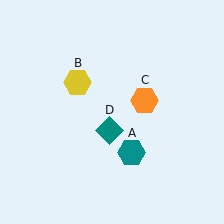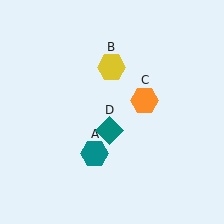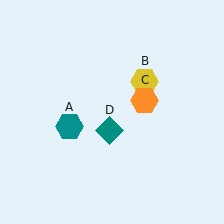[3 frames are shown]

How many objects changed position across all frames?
2 objects changed position: teal hexagon (object A), yellow hexagon (object B).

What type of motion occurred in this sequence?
The teal hexagon (object A), yellow hexagon (object B) rotated clockwise around the center of the scene.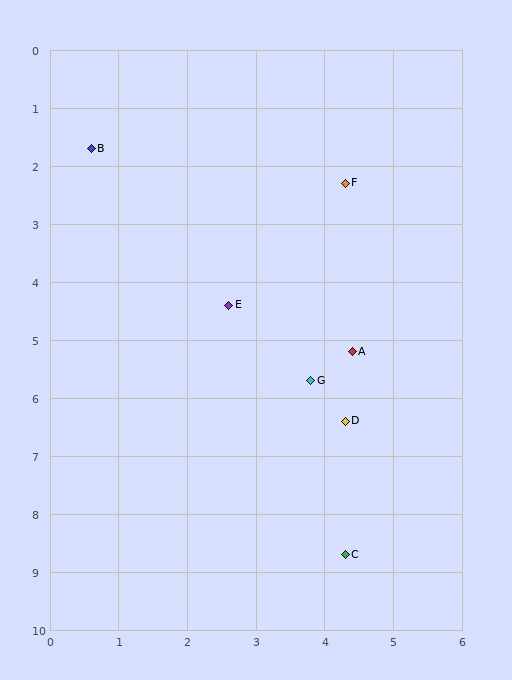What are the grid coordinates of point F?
Point F is at approximately (4.3, 2.3).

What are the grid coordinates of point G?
Point G is at approximately (3.8, 5.7).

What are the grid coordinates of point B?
Point B is at approximately (0.6, 1.7).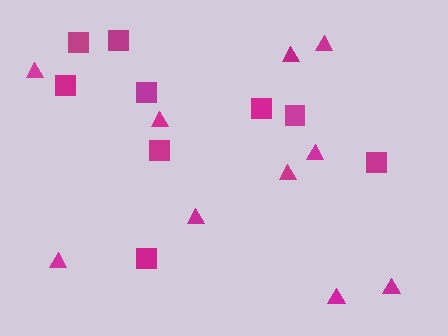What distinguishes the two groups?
There are 2 groups: one group of triangles (10) and one group of squares (9).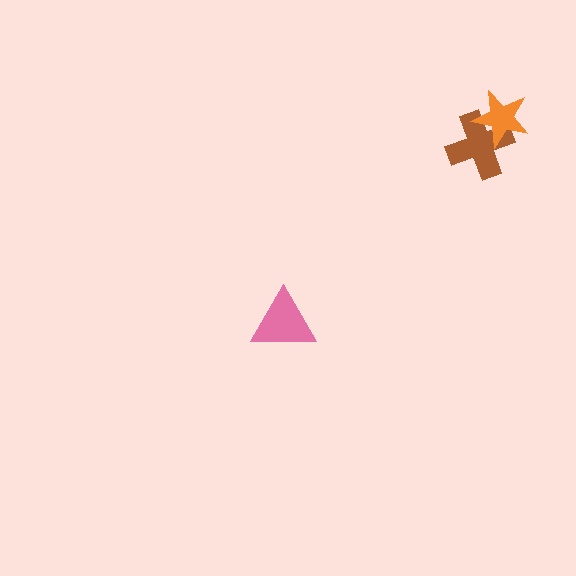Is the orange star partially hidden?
No, no other shape covers it.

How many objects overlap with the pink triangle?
0 objects overlap with the pink triangle.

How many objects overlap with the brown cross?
1 object overlaps with the brown cross.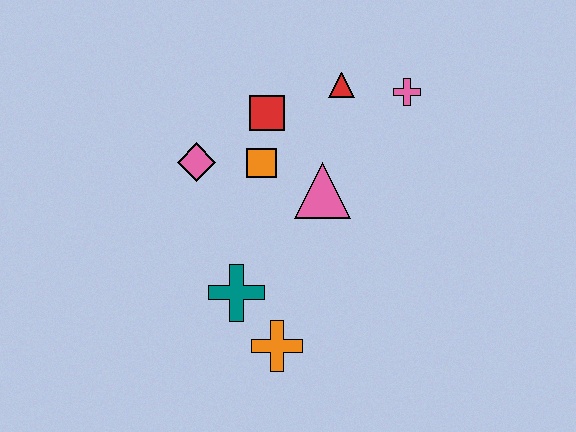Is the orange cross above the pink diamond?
No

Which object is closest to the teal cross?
The orange cross is closest to the teal cross.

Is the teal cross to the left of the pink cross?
Yes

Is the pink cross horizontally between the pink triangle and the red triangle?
No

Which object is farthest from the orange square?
The orange cross is farthest from the orange square.